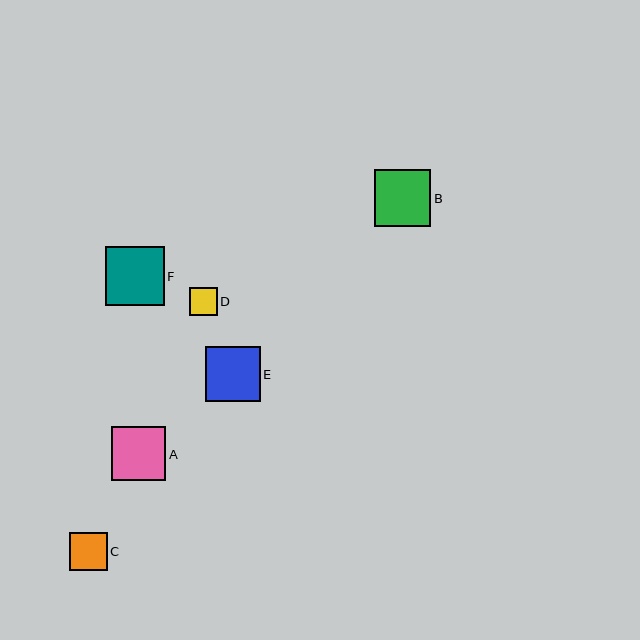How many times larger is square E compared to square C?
Square E is approximately 1.4 times the size of square C.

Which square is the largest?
Square F is the largest with a size of approximately 59 pixels.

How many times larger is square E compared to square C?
Square E is approximately 1.4 times the size of square C.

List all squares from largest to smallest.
From largest to smallest: F, B, E, A, C, D.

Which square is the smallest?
Square D is the smallest with a size of approximately 27 pixels.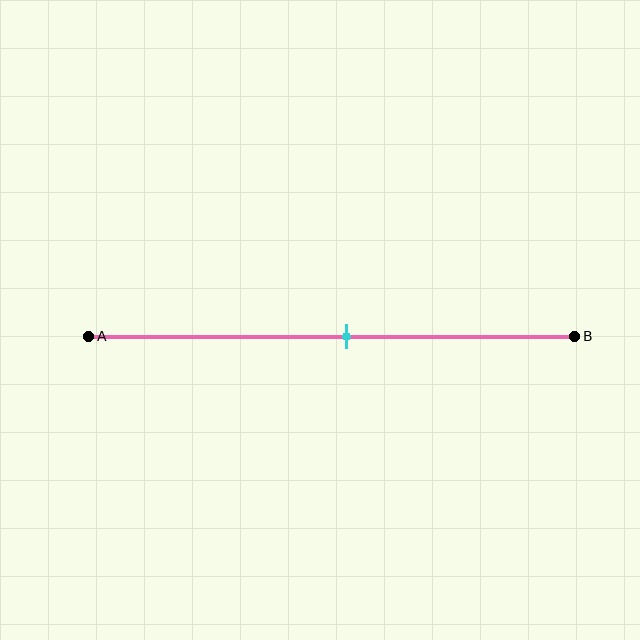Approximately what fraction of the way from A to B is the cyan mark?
The cyan mark is approximately 55% of the way from A to B.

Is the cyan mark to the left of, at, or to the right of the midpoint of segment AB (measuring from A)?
The cyan mark is to the right of the midpoint of segment AB.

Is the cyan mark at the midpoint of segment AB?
No, the mark is at about 55% from A, not at the 50% midpoint.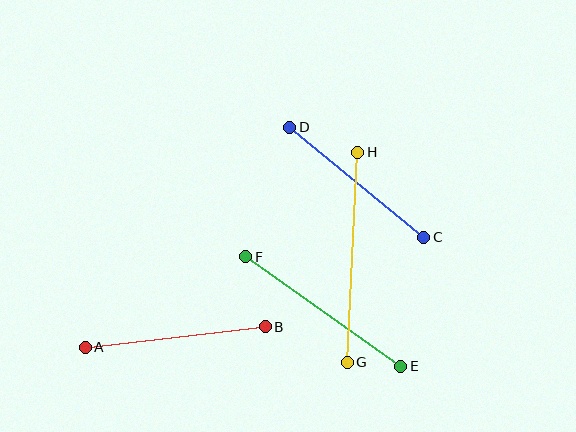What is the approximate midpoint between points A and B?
The midpoint is at approximately (176, 337) pixels.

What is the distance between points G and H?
The distance is approximately 211 pixels.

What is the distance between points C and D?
The distance is approximately 173 pixels.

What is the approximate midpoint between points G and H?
The midpoint is at approximately (353, 257) pixels.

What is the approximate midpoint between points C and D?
The midpoint is at approximately (357, 182) pixels.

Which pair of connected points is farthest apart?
Points G and H are farthest apart.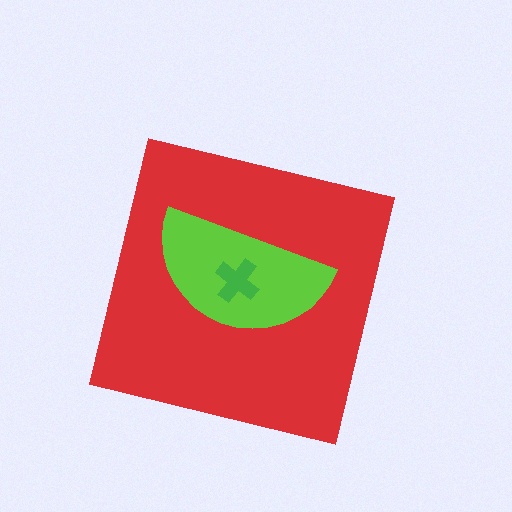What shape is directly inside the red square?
The lime semicircle.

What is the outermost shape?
The red square.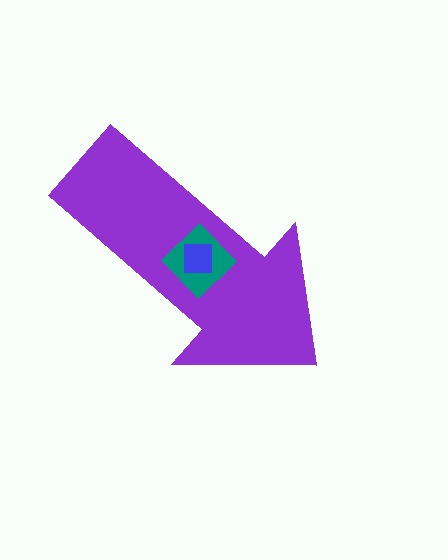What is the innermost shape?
The blue square.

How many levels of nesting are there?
3.